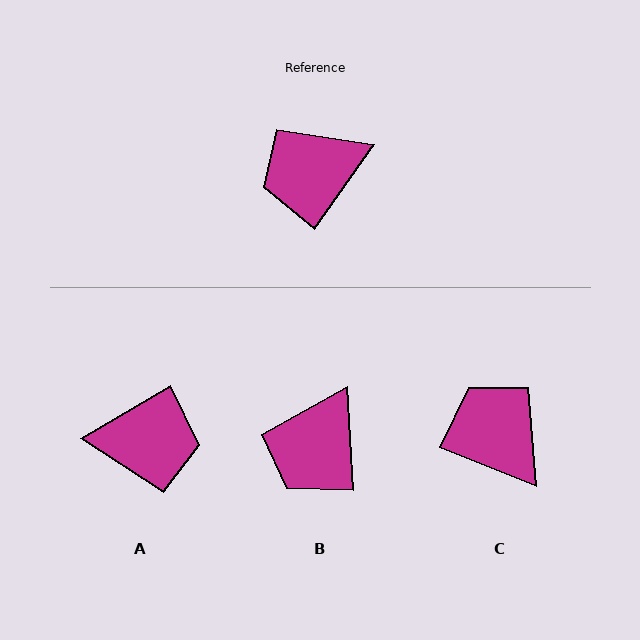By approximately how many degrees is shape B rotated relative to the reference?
Approximately 38 degrees counter-clockwise.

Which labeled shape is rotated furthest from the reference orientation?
A, about 156 degrees away.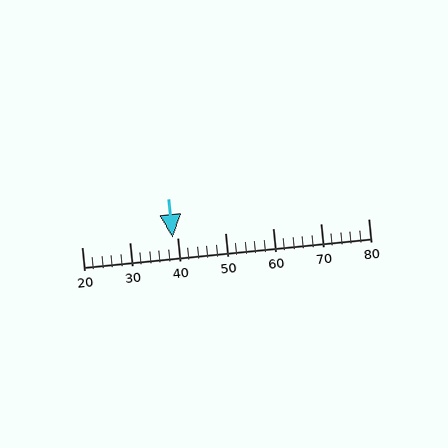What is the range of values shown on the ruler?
The ruler shows values from 20 to 80.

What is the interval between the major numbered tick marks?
The major tick marks are spaced 10 units apart.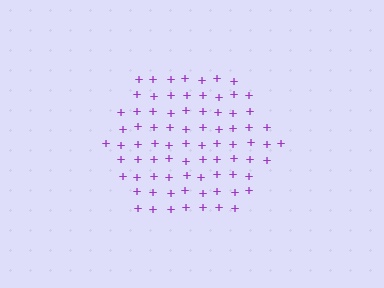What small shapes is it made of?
It is made of small plus signs.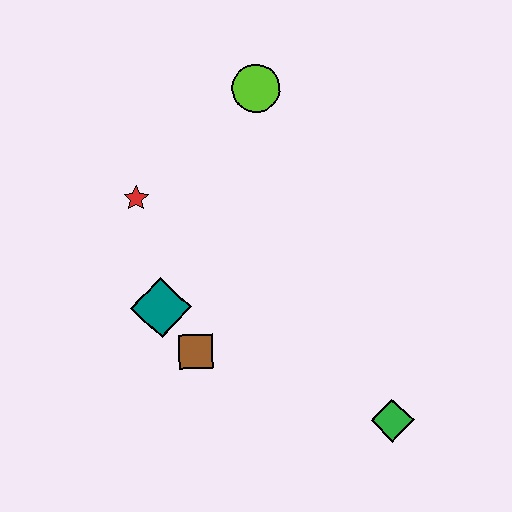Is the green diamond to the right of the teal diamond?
Yes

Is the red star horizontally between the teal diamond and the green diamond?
No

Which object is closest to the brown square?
The teal diamond is closest to the brown square.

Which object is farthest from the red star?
The green diamond is farthest from the red star.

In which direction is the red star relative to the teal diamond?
The red star is above the teal diamond.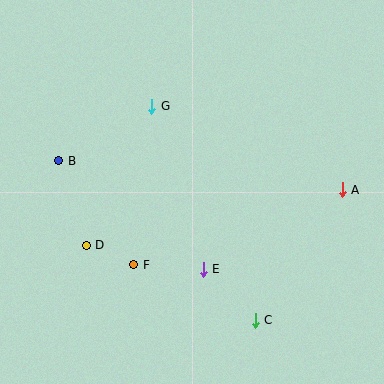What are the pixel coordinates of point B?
Point B is at (59, 161).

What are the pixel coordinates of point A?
Point A is at (342, 190).